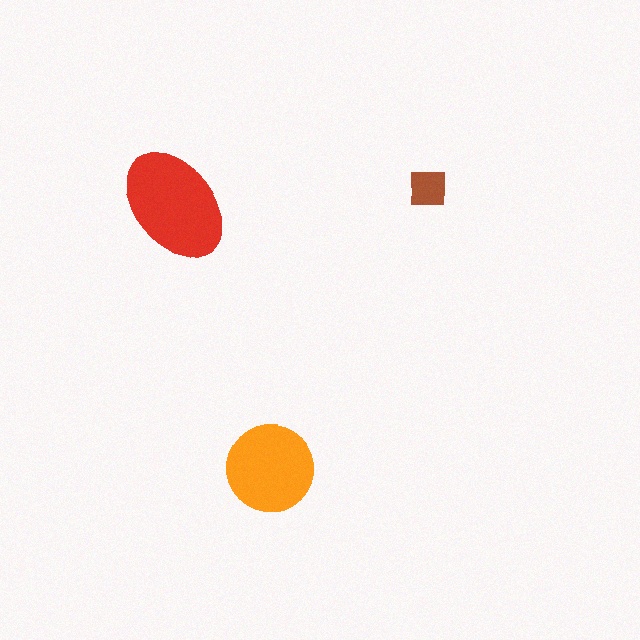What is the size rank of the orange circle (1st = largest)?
2nd.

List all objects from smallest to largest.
The brown square, the orange circle, the red ellipse.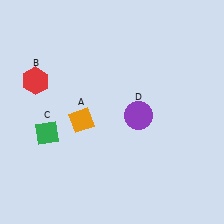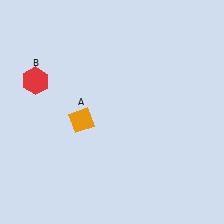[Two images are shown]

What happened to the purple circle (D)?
The purple circle (D) was removed in Image 2. It was in the bottom-right area of Image 1.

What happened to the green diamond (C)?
The green diamond (C) was removed in Image 2. It was in the bottom-left area of Image 1.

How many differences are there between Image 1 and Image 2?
There are 2 differences between the two images.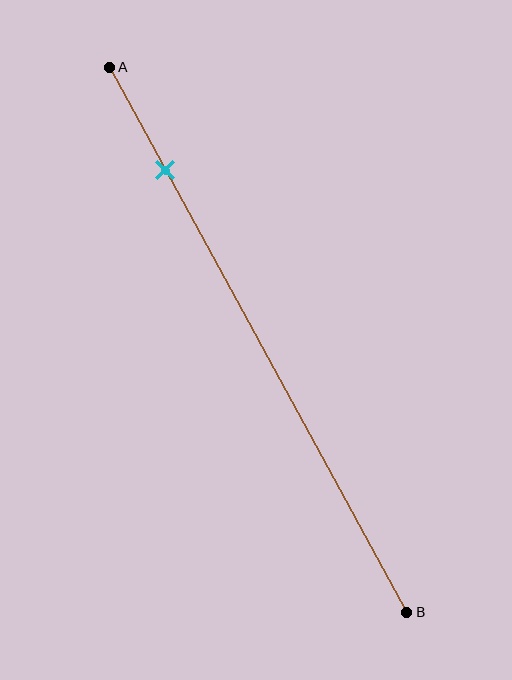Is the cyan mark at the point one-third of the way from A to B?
No, the mark is at about 20% from A, not at the 33% one-third point.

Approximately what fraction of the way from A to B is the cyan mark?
The cyan mark is approximately 20% of the way from A to B.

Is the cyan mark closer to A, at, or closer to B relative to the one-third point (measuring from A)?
The cyan mark is closer to point A than the one-third point of segment AB.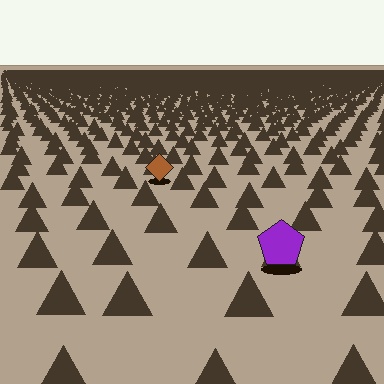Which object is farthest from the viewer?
The brown diamond is farthest from the viewer. It appears smaller and the ground texture around it is denser.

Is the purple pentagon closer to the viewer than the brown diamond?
Yes. The purple pentagon is closer — you can tell from the texture gradient: the ground texture is coarser near it.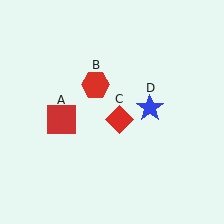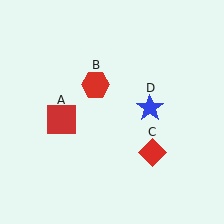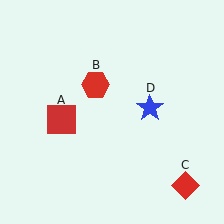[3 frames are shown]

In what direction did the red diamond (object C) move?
The red diamond (object C) moved down and to the right.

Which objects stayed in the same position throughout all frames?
Red square (object A) and red hexagon (object B) and blue star (object D) remained stationary.